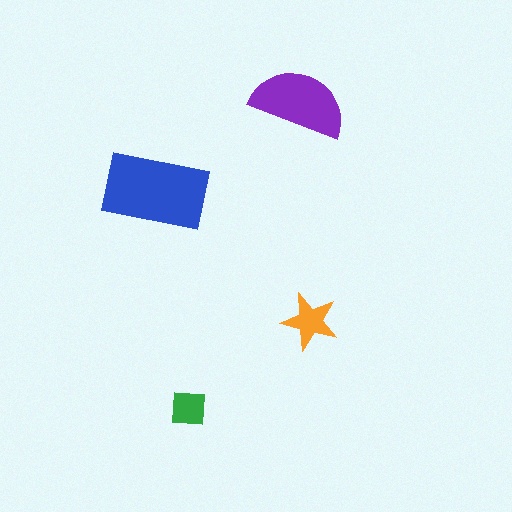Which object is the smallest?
The green square.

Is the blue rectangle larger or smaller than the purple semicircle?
Larger.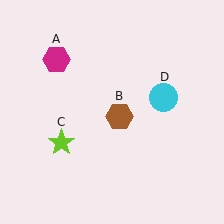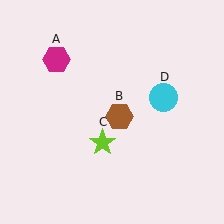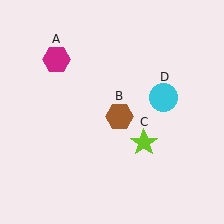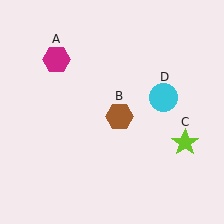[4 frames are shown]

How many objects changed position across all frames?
1 object changed position: lime star (object C).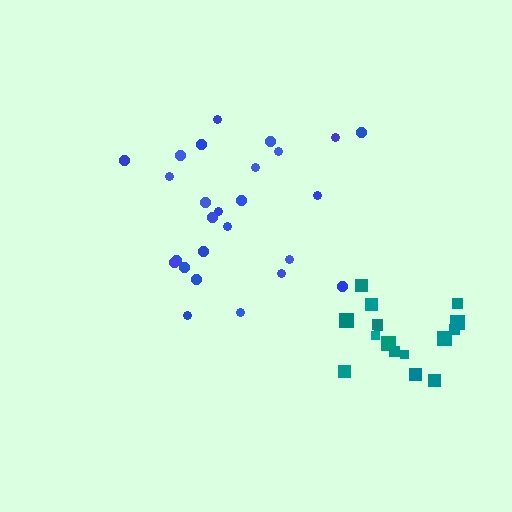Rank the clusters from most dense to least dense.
teal, blue.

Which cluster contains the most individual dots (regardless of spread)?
Blue (26).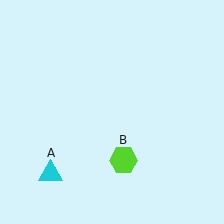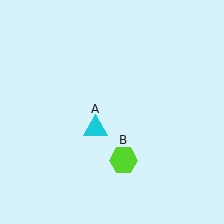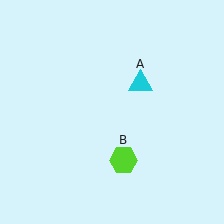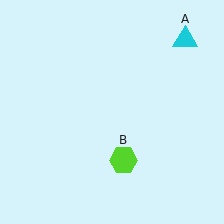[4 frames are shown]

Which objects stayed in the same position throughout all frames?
Lime hexagon (object B) remained stationary.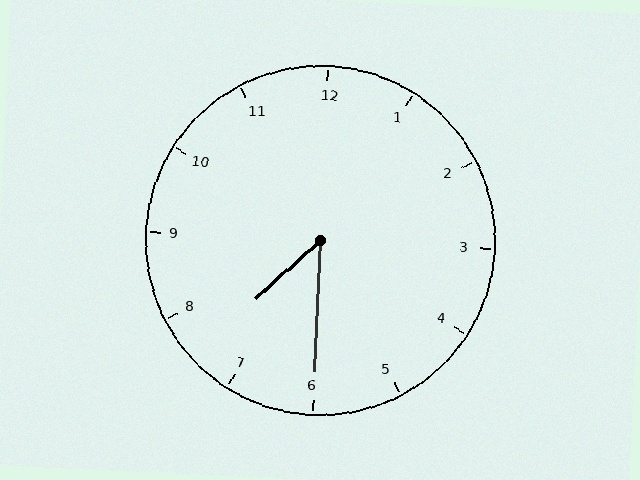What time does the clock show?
7:30.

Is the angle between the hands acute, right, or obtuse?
It is acute.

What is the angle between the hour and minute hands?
Approximately 45 degrees.